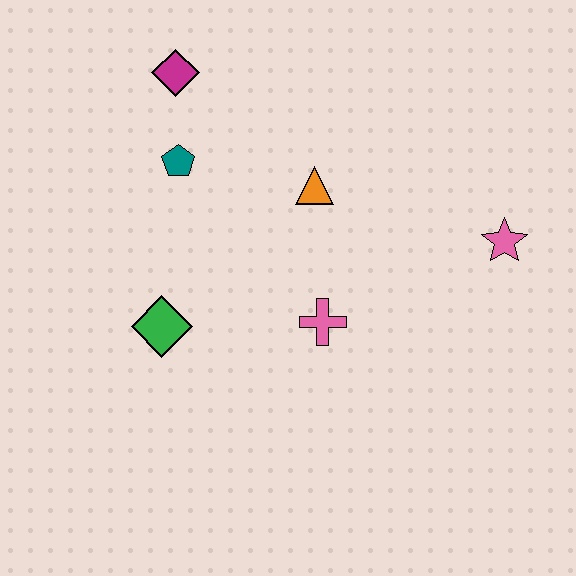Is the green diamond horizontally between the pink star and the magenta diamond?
No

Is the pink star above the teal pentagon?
No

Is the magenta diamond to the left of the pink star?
Yes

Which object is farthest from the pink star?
The magenta diamond is farthest from the pink star.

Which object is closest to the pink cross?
The orange triangle is closest to the pink cross.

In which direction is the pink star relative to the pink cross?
The pink star is to the right of the pink cross.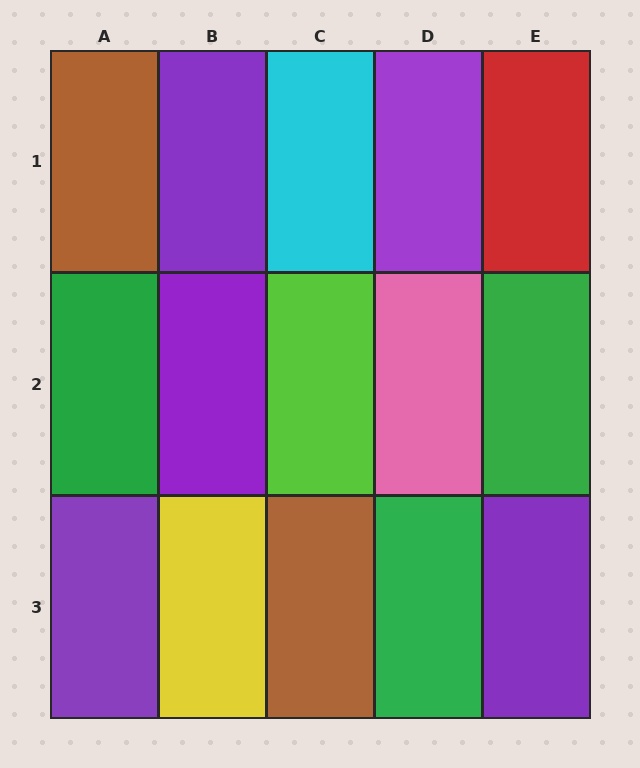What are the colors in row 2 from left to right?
Green, purple, lime, pink, green.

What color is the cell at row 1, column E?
Red.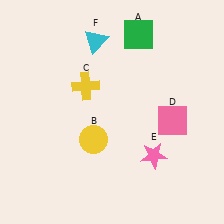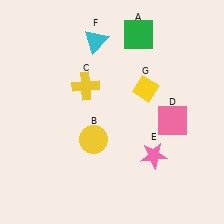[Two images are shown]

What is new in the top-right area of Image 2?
A yellow diamond (G) was added in the top-right area of Image 2.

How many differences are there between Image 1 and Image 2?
There is 1 difference between the two images.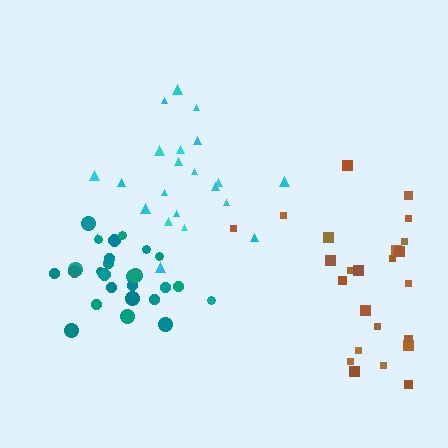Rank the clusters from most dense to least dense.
teal, cyan, brown.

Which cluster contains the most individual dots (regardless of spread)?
Teal (26).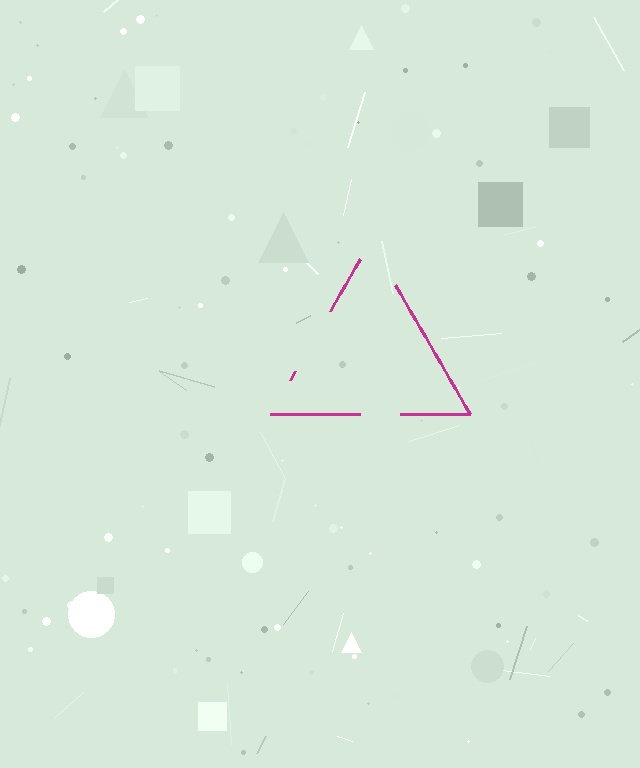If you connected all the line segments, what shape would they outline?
They would outline a triangle.